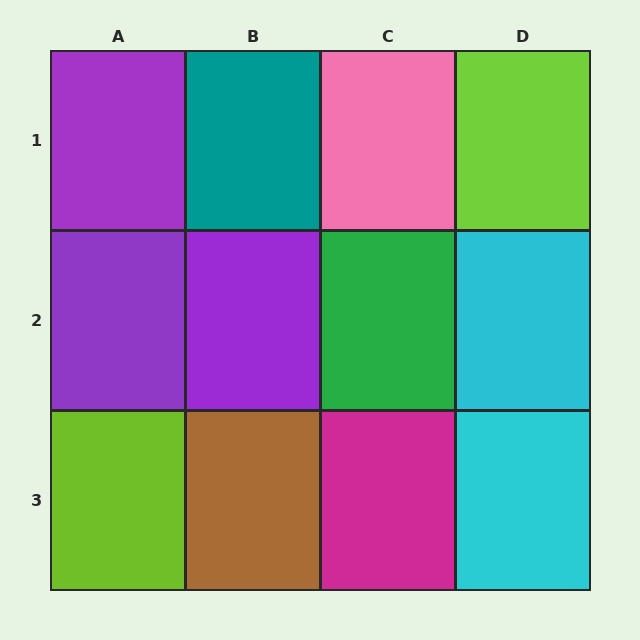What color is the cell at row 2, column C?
Green.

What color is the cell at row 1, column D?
Lime.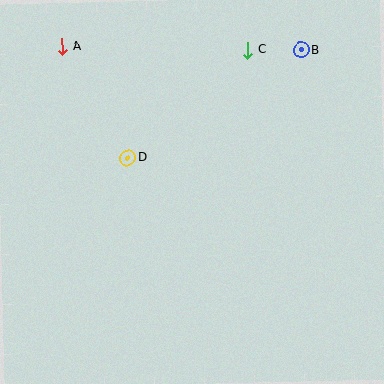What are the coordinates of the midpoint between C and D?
The midpoint between C and D is at (188, 104).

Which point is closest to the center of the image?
Point D at (128, 158) is closest to the center.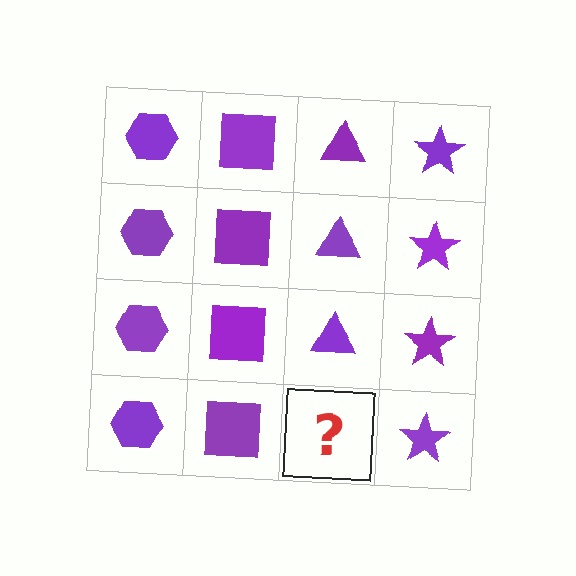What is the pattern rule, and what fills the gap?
The rule is that each column has a consistent shape. The gap should be filled with a purple triangle.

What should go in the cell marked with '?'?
The missing cell should contain a purple triangle.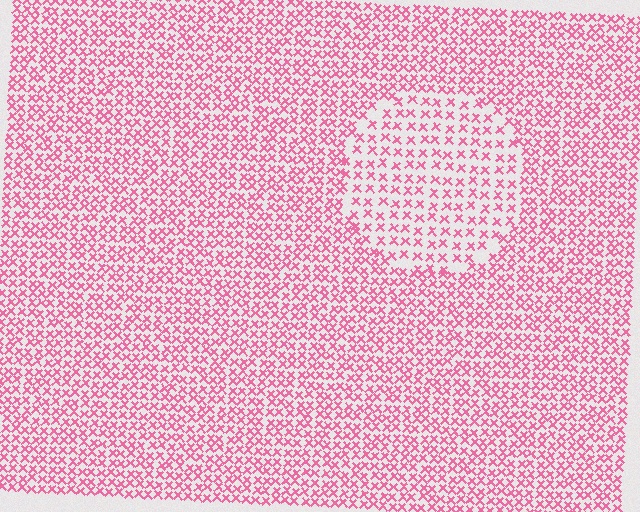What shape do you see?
I see a circle.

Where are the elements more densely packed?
The elements are more densely packed outside the circle boundary.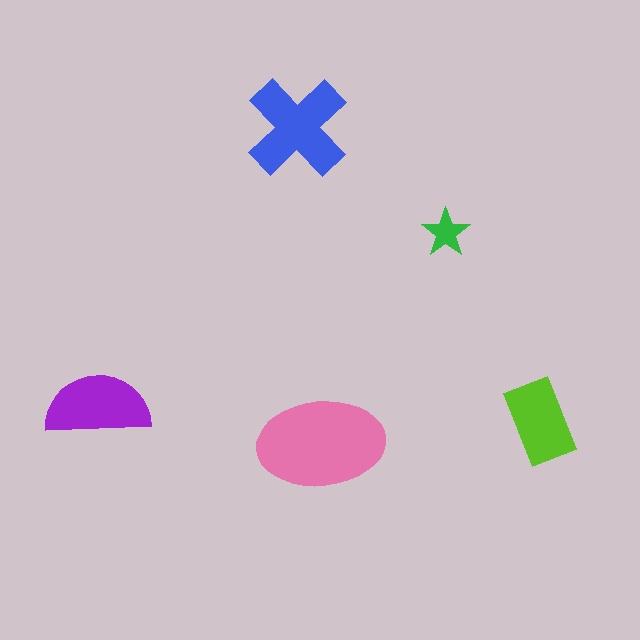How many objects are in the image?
There are 5 objects in the image.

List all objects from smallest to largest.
The green star, the lime rectangle, the purple semicircle, the blue cross, the pink ellipse.